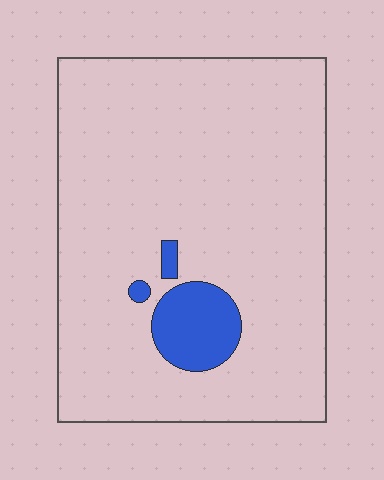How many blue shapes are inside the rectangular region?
3.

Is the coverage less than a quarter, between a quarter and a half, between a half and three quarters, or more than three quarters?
Less than a quarter.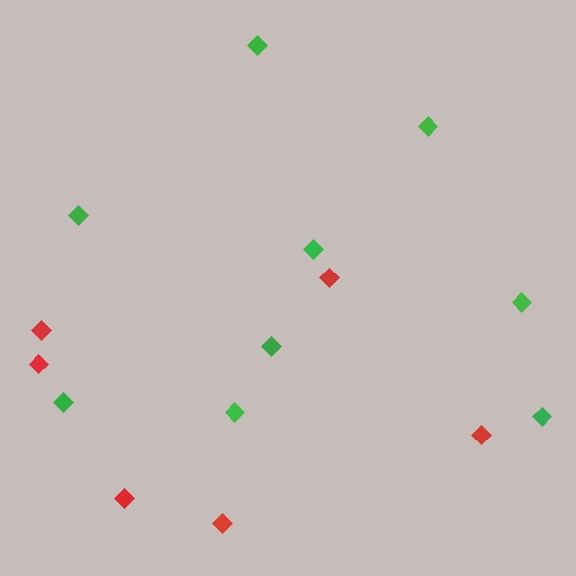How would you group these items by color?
There are 2 groups: one group of red diamonds (6) and one group of green diamonds (9).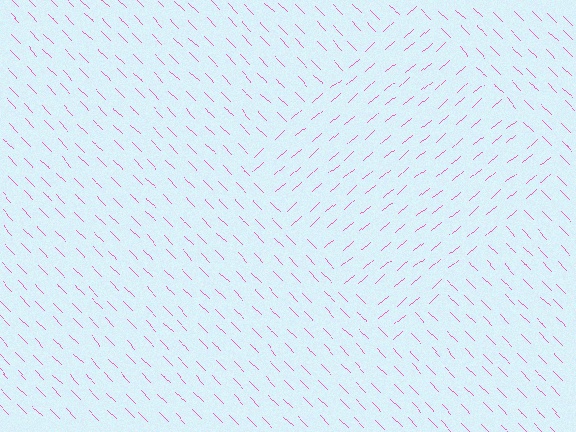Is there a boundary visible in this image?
Yes, there is a texture boundary formed by a change in line orientation.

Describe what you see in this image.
The image is filled with small pink line segments. A diamond region in the image has lines oriented differently from the surrounding lines, creating a visible texture boundary.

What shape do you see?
I see a diamond.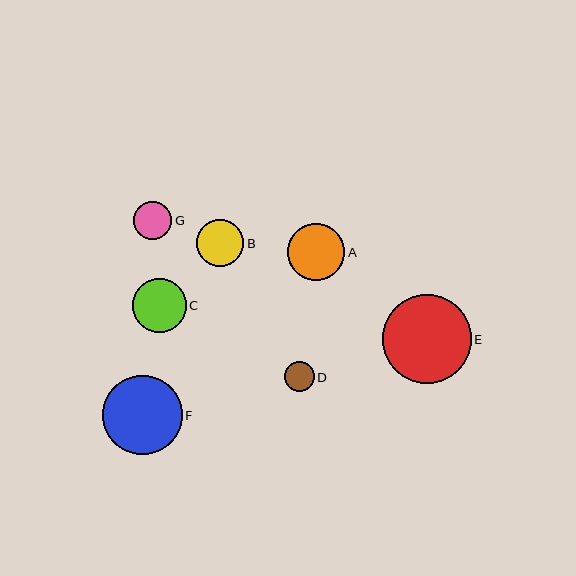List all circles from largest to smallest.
From largest to smallest: E, F, A, C, B, G, D.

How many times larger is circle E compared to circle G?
Circle E is approximately 2.3 times the size of circle G.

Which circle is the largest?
Circle E is the largest with a size of approximately 88 pixels.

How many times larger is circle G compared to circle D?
Circle G is approximately 1.3 times the size of circle D.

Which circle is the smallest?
Circle D is the smallest with a size of approximately 30 pixels.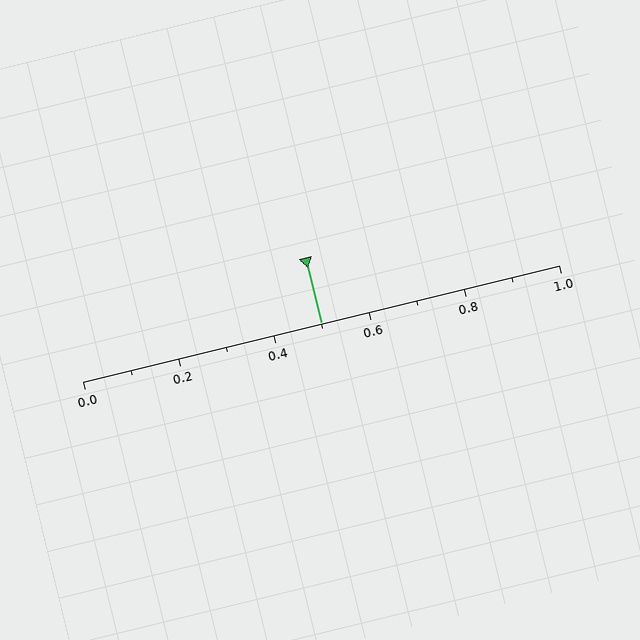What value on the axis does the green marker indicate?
The marker indicates approximately 0.5.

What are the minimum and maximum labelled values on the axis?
The axis runs from 0.0 to 1.0.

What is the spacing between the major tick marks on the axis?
The major ticks are spaced 0.2 apart.